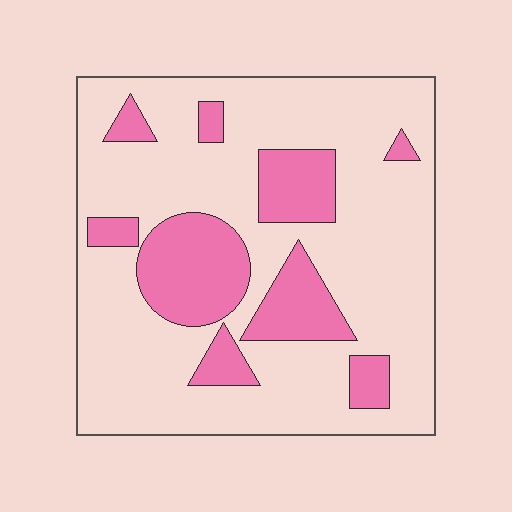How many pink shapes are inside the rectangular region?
9.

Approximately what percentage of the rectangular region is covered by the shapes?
Approximately 25%.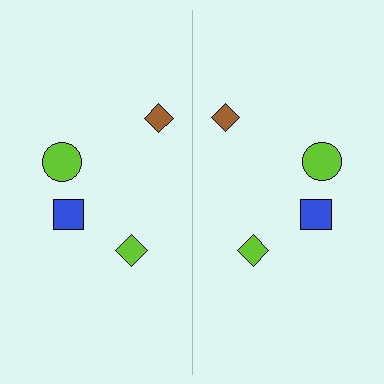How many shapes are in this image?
There are 8 shapes in this image.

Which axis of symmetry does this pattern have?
The pattern has a vertical axis of symmetry running through the center of the image.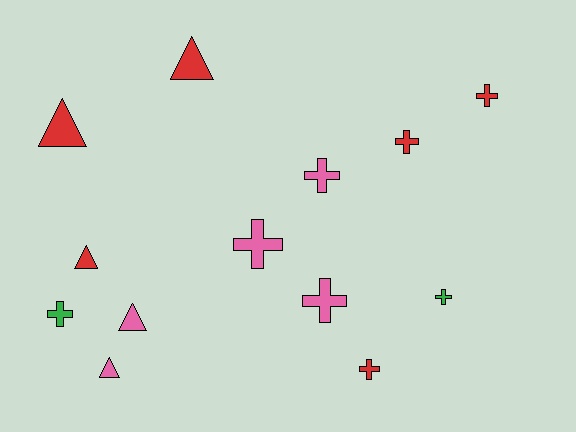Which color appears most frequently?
Red, with 6 objects.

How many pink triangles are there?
There are 2 pink triangles.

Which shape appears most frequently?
Cross, with 8 objects.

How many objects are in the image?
There are 13 objects.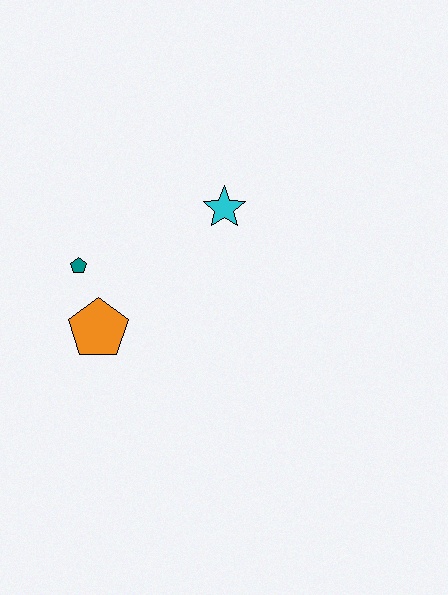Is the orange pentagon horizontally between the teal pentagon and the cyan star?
Yes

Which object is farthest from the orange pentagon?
The cyan star is farthest from the orange pentagon.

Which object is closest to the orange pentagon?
The teal pentagon is closest to the orange pentagon.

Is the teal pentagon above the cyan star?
No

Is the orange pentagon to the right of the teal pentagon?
Yes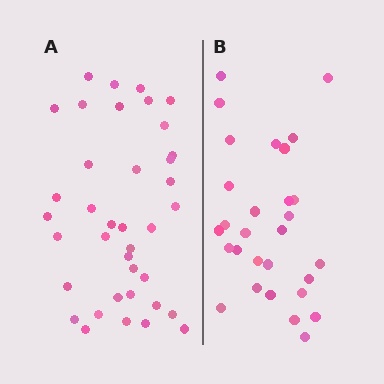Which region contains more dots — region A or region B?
Region A (the left region) has more dots.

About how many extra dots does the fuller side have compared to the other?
Region A has roughly 8 or so more dots than region B.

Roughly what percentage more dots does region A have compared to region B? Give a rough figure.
About 30% more.